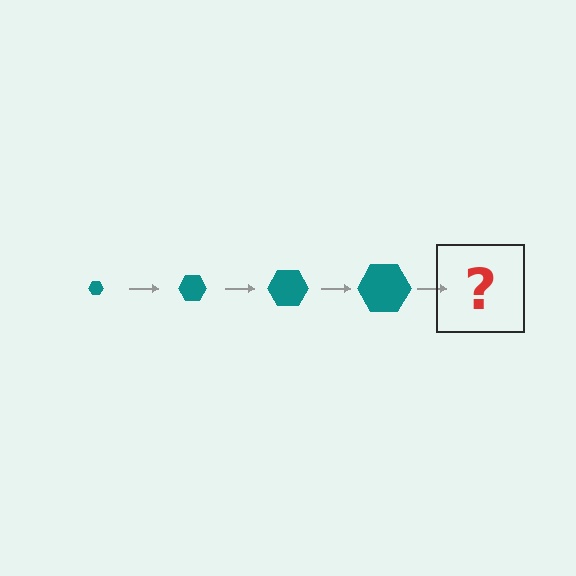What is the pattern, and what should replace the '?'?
The pattern is that the hexagon gets progressively larger each step. The '?' should be a teal hexagon, larger than the previous one.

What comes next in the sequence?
The next element should be a teal hexagon, larger than the previous one.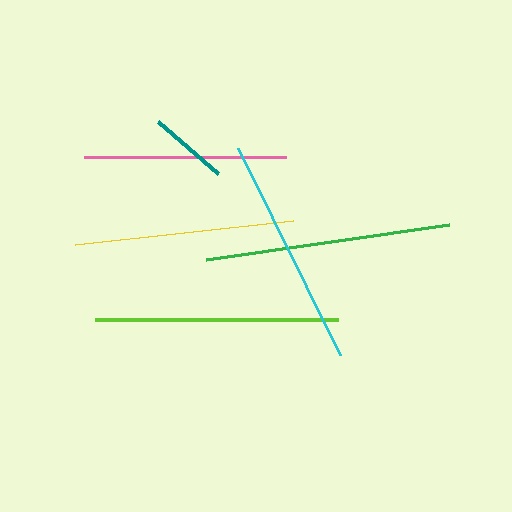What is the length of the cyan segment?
The cyan segment is approximately 230 pixels long.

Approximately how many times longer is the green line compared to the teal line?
The green line is approximately 3.1 times the length of the teal line.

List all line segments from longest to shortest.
From longest to shortest: green, lime, cyan, yellow, pink, teal.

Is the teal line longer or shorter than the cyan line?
The cyan line is longer than the teal line.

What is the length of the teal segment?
The teal segment is approximately 79 pixels long.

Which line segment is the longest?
The green line is the longest at approximately 246 pixels.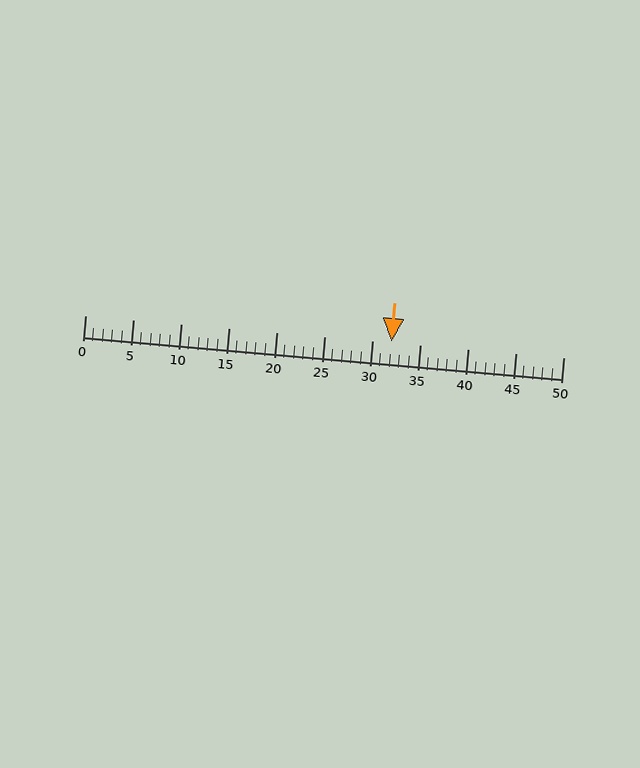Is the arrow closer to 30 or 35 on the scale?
The arrow is closer to 30.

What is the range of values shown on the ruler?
The ruler shows values from 0 to 50.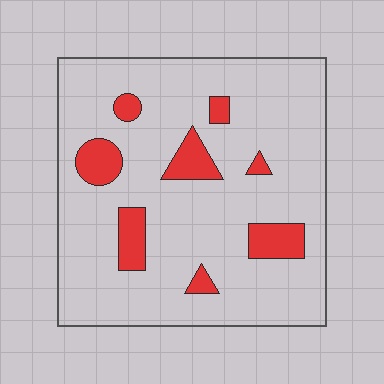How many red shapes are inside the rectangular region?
8.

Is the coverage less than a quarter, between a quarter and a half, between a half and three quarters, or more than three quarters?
Less than a quarter.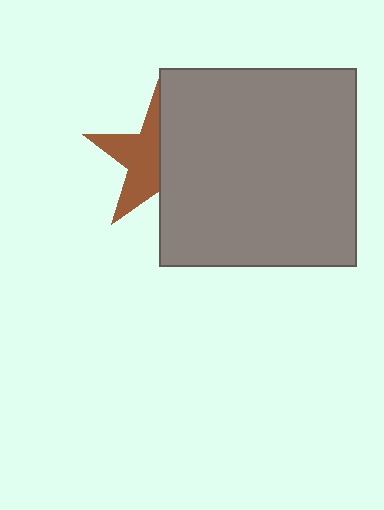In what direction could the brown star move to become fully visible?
The brown star could move left. That would shift it out from behind the gray square entirely.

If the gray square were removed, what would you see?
You would see the complete brown star.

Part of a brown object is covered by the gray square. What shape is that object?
It is a star.